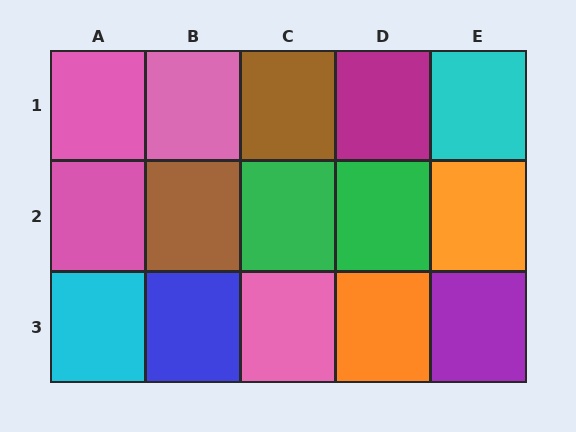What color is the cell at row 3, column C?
Pink.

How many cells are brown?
2 cells are brown.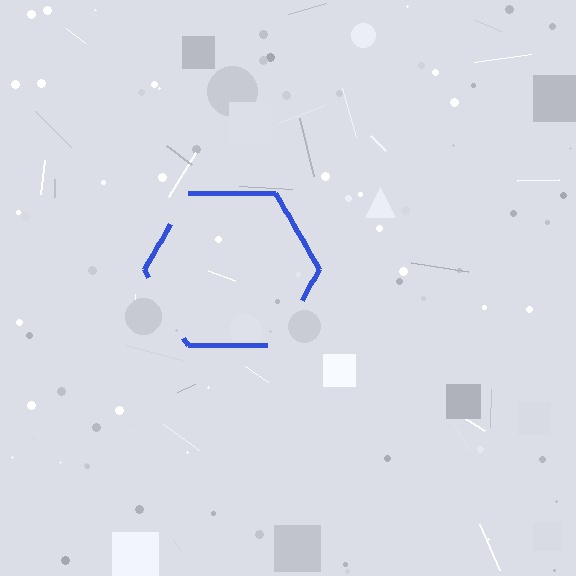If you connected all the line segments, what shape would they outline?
They would outline a hexagon.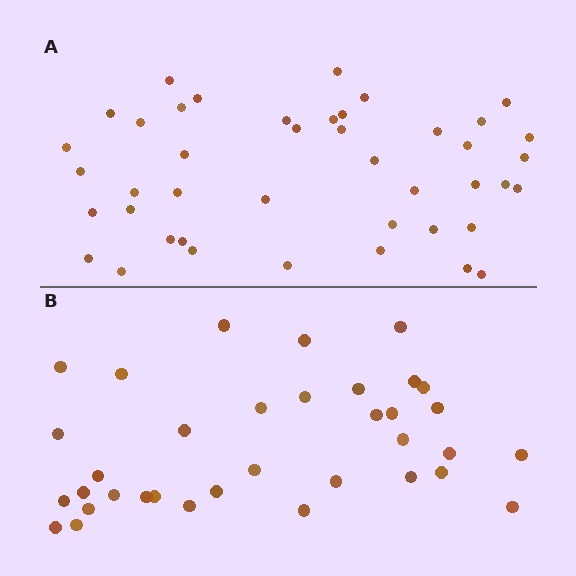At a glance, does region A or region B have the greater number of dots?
Region A (the top region) has more dots.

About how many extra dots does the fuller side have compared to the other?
Region A has roughly 8 or so more dots than region B.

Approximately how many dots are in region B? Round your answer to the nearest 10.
About 40 dots. (The exact count is 35, which rounds to 40.)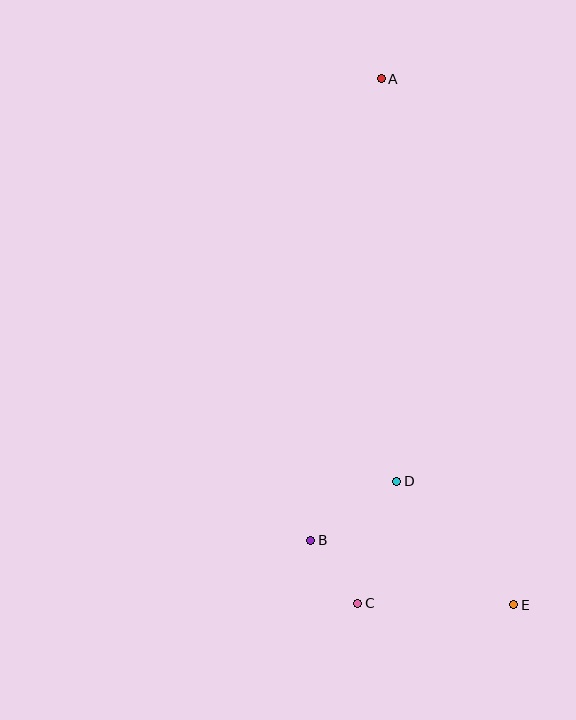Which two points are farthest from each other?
Points A and E are farthest from each other.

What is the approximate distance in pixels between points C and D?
The distance between C and D is approximately 128 pixels.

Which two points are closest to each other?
Points B and C are closest to each other.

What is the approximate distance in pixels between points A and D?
The distance between A and D is approximately 403 pixels.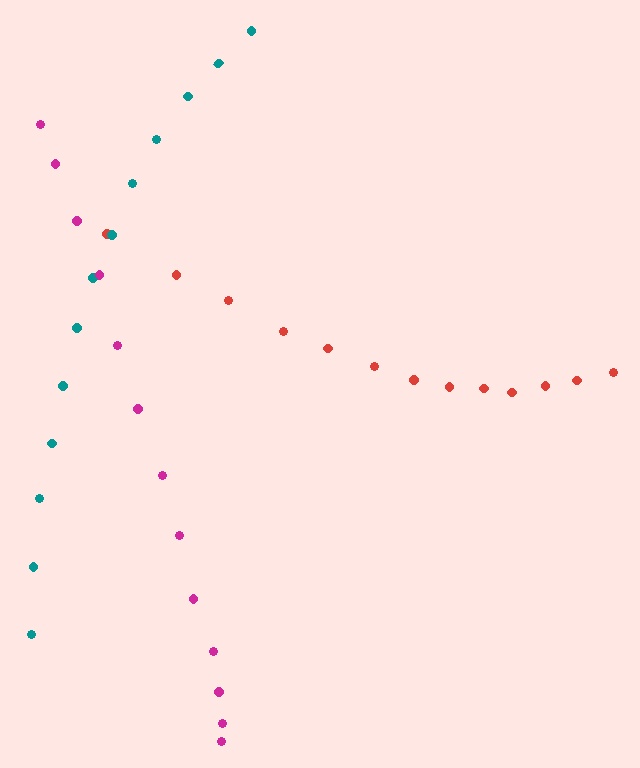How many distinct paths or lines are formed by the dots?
There are 3 distinct paths.